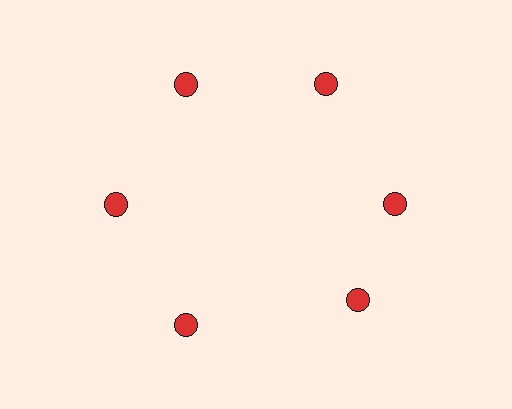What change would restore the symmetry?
The symmetry would be restored by rotating it back into even spacing with its neighbors so that all 6 circles sit at equal angles and equal distance from the center.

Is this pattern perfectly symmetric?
No. The 6 red circles are arranged in a ring, but one element near the 5 o'clock position is rotated out of alignment along the ring, breaking the 6-fold rotational symmetry.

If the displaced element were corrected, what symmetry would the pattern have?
It would have 6-fold rotational symmetry — the pattern would map onto itself every 60 degrees.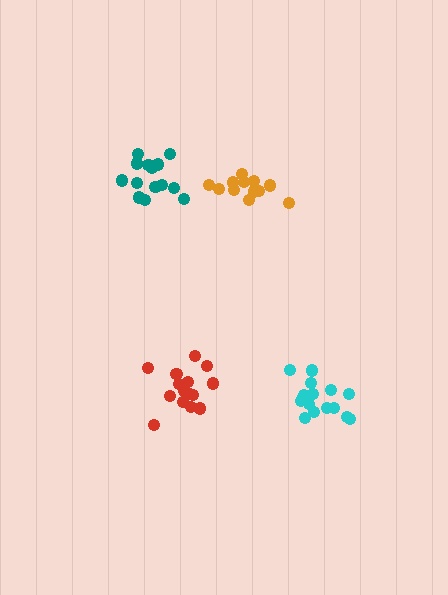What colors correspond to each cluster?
The clusters are colored: orange, cyan, teal, red.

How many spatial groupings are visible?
There are 4 spatial groupings.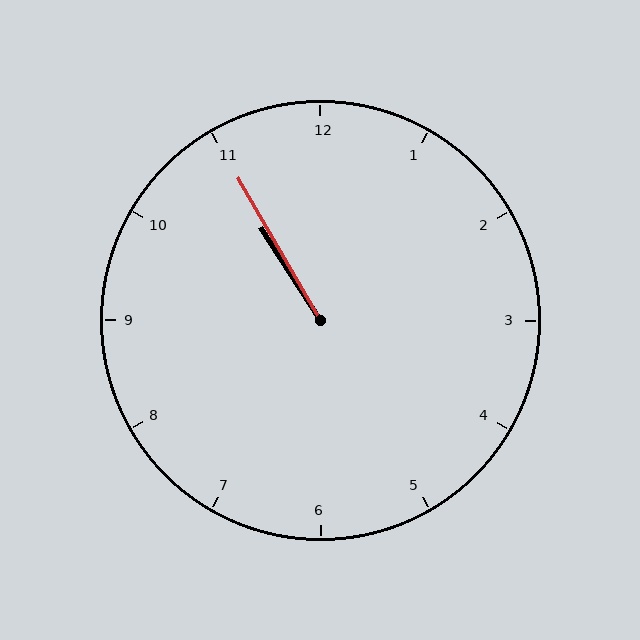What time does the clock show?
10:55.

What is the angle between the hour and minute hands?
Approximately 2 degrees.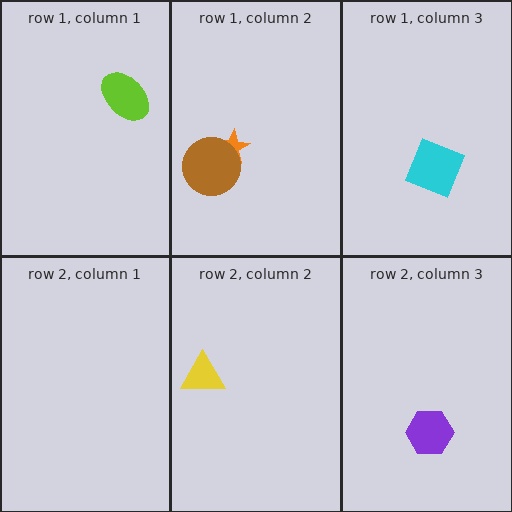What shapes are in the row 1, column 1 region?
The lime ellipse.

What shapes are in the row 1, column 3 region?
The cyan square.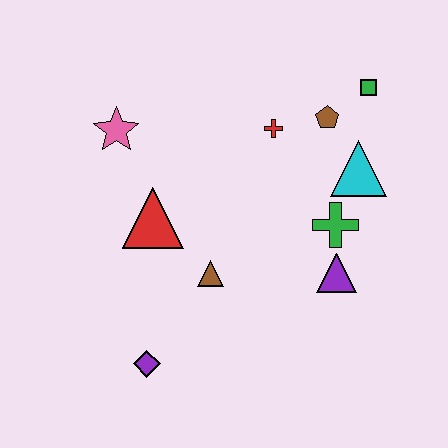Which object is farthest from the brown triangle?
The green square is farthest from the brown triangle.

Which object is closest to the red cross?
The brown pentagon is closest to the red cross.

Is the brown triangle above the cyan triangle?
No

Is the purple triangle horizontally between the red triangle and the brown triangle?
No